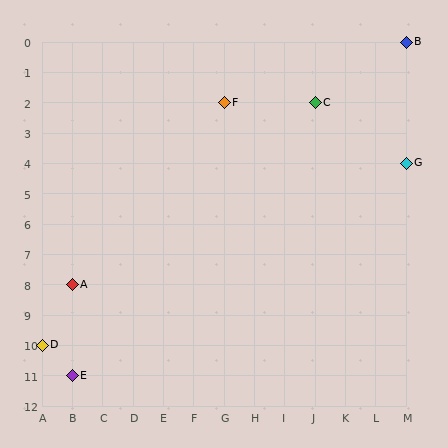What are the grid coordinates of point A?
Point A is at grid coordinates (B, 8).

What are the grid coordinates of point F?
Point F is at grid coordinates (G, 2).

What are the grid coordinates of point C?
Point C is at grid coordinates (J, 2).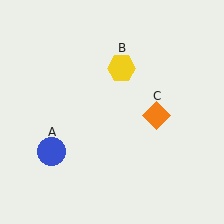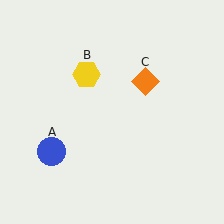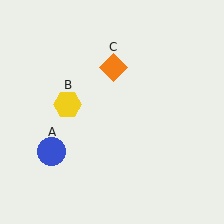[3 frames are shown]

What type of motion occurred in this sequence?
The yellow hexagon (object B), orange diamond (object C) rotated counterclockwise around the center of the scene.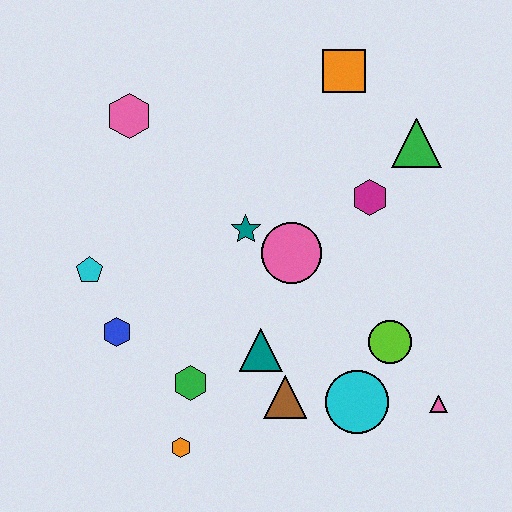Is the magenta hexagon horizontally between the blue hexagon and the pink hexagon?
No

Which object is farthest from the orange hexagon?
The orange square is farthest from the orange hexagon.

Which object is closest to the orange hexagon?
The green hexagon is closest to the orange hexagon.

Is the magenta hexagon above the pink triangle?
Yes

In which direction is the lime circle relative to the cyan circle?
The lime circle is above the cyan circle.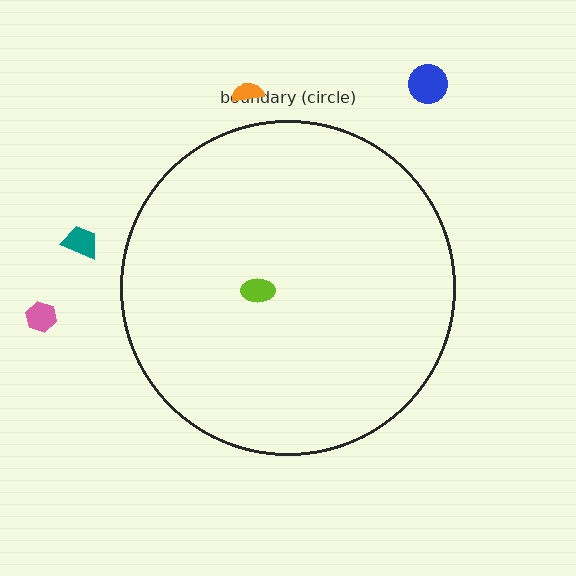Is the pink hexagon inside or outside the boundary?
Outside.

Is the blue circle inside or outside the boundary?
Outside.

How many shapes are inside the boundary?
1 inside, 4 outside.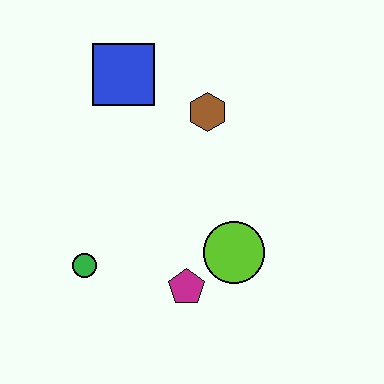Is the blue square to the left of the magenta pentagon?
Yes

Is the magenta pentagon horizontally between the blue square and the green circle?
No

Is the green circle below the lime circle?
Yes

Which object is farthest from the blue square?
The magenta pentagon is farthest from the blue square.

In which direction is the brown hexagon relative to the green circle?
The brown hexagon is above the green circle.